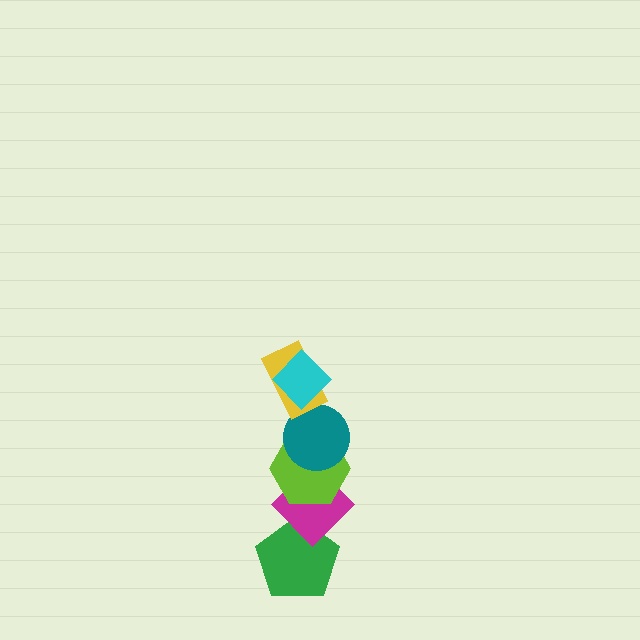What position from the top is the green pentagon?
The green pentagon is 6th from the top.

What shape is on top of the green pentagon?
The magenta diamond is on top of the green pentagon.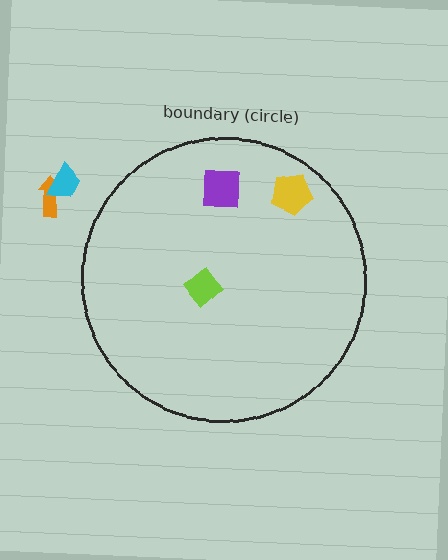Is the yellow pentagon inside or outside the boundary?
Inside.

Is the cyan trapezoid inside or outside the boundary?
Outside.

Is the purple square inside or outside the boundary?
Inside.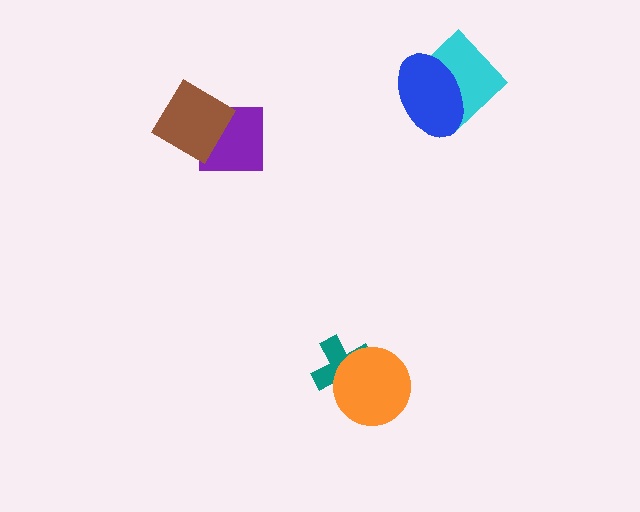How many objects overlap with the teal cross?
1 object overlaps with the teal cross.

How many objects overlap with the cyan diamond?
1 object overlaps with the cyan diamond.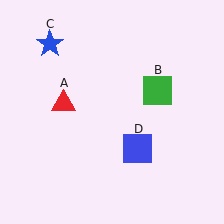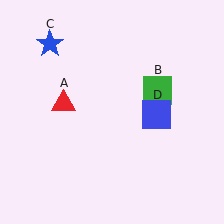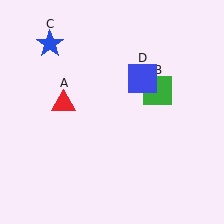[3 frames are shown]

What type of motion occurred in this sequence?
The blue square (object D) rotated counterclockwise around the center of the scene.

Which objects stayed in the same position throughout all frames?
Red triangle (object A) and green square (object B) and blue star (object C) remained stationary.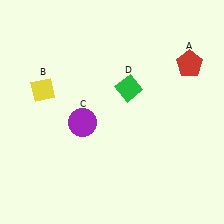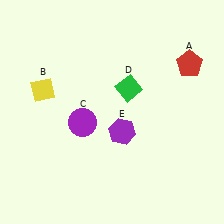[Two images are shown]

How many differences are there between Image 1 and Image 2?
There is 1 difference between the two images.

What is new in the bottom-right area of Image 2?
A purple hexagon (E) was added in the bottom-right area of Image 2.